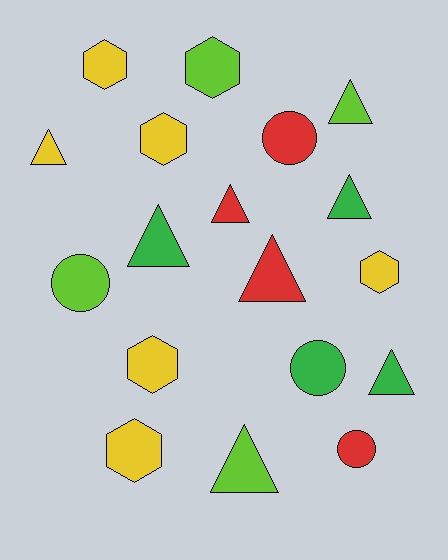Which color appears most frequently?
Yellow, with 6 objects.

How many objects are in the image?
There are 18 objects.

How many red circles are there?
There are 2 red circles.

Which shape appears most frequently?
Triangle, with 8 objects.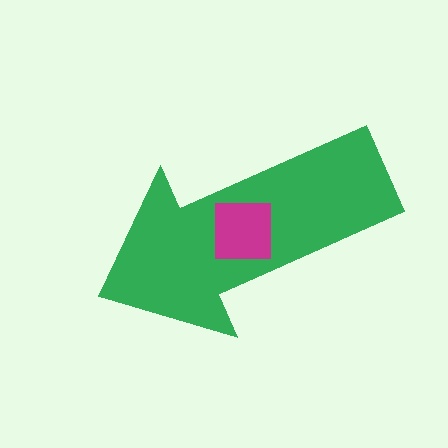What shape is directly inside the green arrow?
The magenta square.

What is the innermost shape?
The magenta square.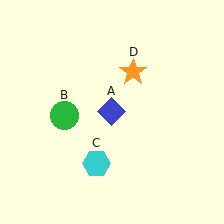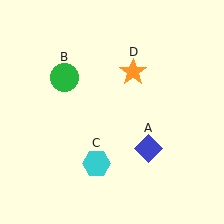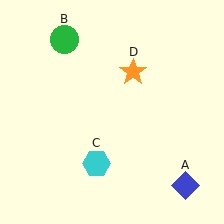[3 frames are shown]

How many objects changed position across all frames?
2 objects changed position: blue diamond (object A), green circle (object B).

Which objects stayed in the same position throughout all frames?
Cyan hexagon (object C) and orange star (object D) remained stationary.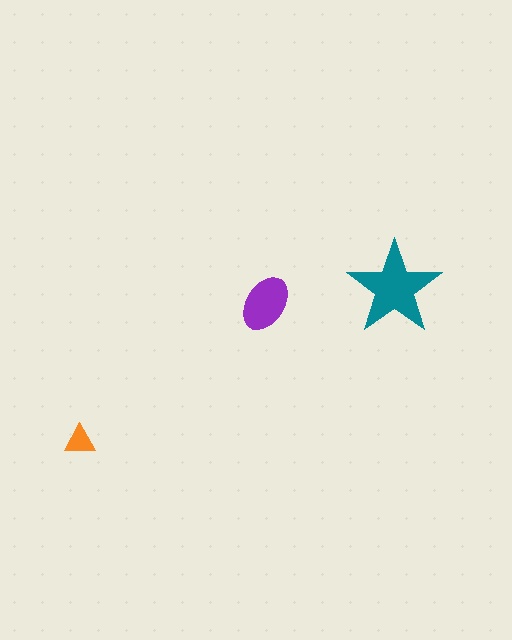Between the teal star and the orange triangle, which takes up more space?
The teal star.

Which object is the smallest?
The orange triangle.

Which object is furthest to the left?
The orange triangle is leftmost.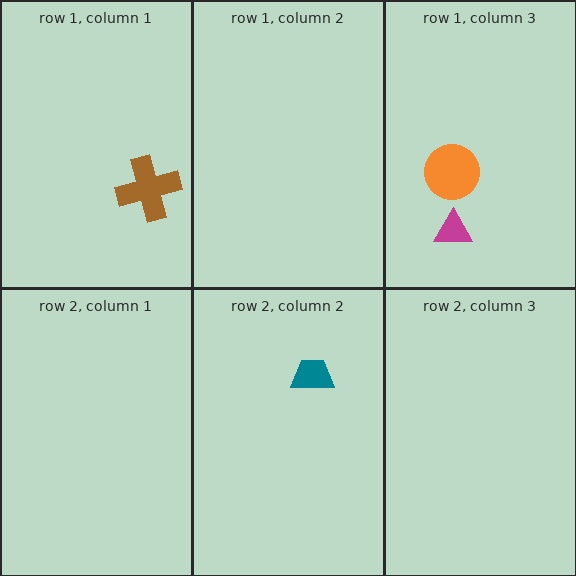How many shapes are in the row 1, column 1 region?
1.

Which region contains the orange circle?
The row 1, column 3 region.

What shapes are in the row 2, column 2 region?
The teal trapezoid.